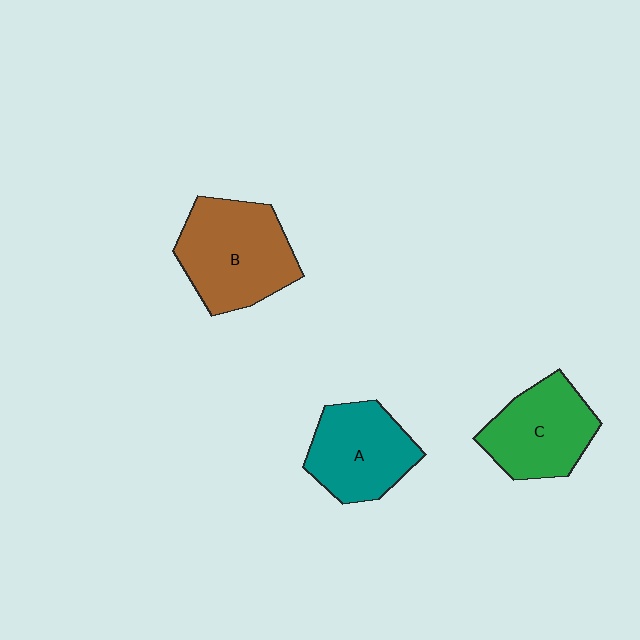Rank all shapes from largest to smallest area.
From largest to smallest: B (brown), C (green), A (teal).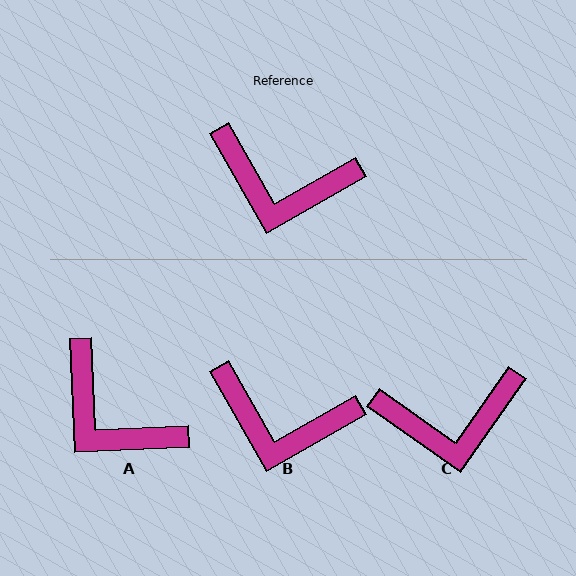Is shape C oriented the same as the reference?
No, it is off by about 25 degrees.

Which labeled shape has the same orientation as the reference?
B.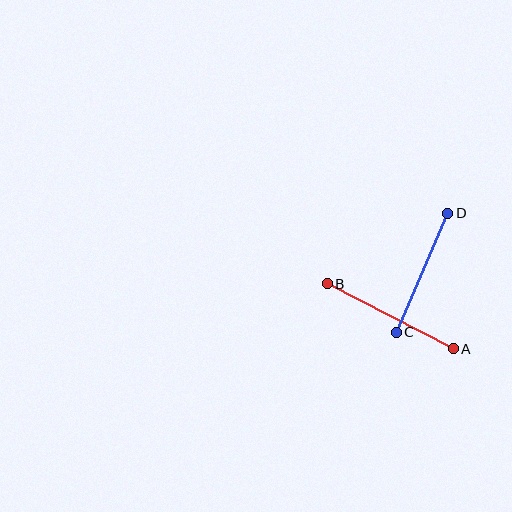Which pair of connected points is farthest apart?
Points A and B are farthest apart.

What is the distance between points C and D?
The distance is approximately 129 pixels.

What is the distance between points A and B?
The distance is approximately 142 pixels.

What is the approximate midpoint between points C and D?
The midpoint is at approximately (422, 273) pixels.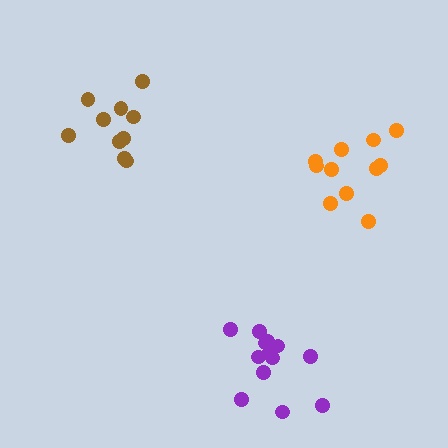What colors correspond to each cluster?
The clusters are colored: brown, orange, purple.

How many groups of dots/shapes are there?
There are 3 groups.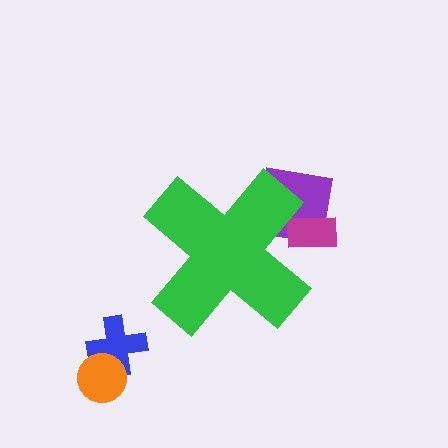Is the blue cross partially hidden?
No, the blue cross is fully visible.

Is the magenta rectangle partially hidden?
Yes, the magenta rectangle is partially hidden behind the green cross.